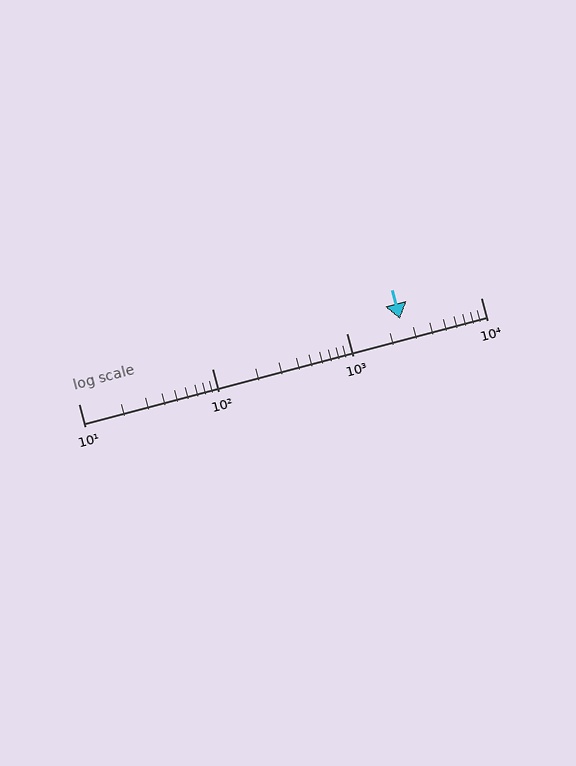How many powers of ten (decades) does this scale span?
The scale spans 3 decades, from 10 to 10000.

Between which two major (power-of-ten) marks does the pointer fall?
The pointer is between 1000 and 10000.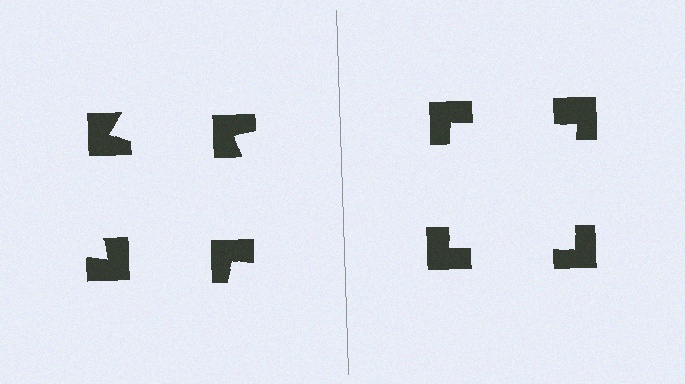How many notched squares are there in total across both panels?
8 — 4 on each side.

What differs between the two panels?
The notched squares are positioned identically on both sides; only the wedge orientations differ. On the right they align to a square; on the left they are misaligned.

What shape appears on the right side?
An illusory square.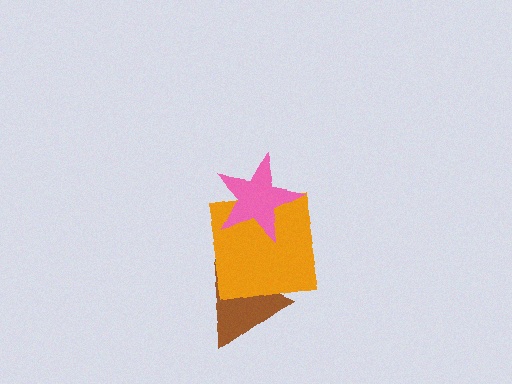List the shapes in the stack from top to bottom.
From top to bottom: the pink star, the orange square, the brown triangle.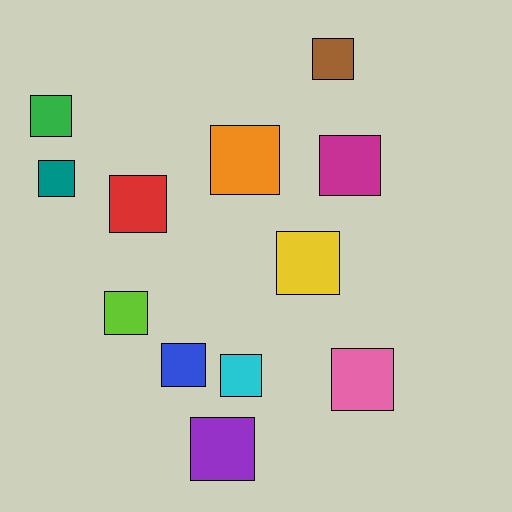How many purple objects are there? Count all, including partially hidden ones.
There is 1 purple object.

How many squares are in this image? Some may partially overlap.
There are 12 squares.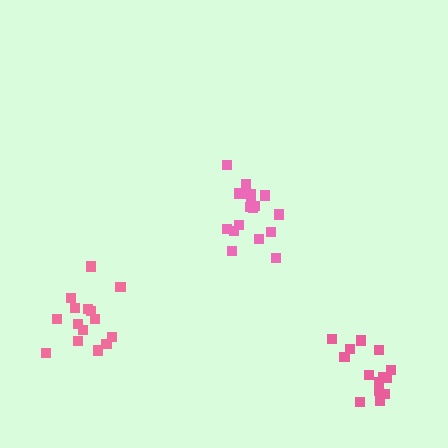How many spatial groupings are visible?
There are 3 spatial groupings.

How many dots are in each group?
Group 1: 15 dots, Group 2: 19 dots, Group 3: 15 dots (49 total).